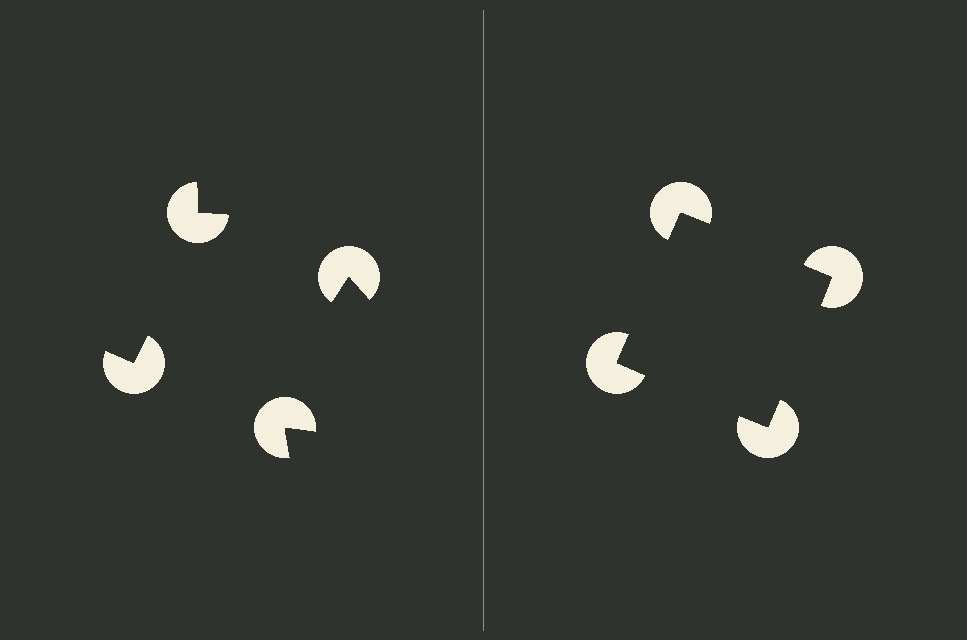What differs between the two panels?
The pac-man discs are positioned identically on both sides; only the wedge orientations differ. On the right they align to a square; on the left they are misaligned.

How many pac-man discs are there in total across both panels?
8 — 4 on each side.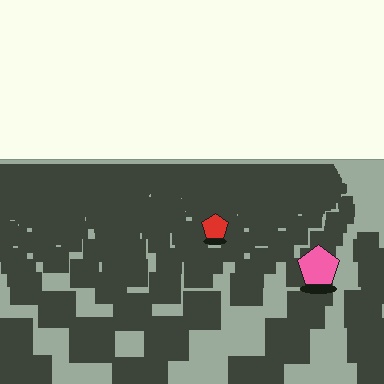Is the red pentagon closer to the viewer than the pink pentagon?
No. The pink pentagon is closer — you can tell from the texture gradient: the ground texture is coarser near it.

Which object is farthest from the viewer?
The red pentagon is farthest from the viewer. It appears smaller and the ground texture around it is denser.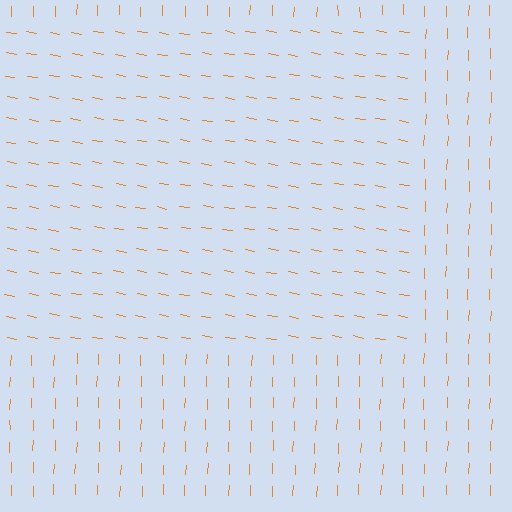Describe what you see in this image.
The image is filled with small orange line segments. A rectangle region in the image has lines oriented differently from the surrounding lines, creating a visible texture boundary.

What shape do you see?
I see a rectangle.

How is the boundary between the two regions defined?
The boundary is defined purely by a change in line orientation (approximately 82 degrees difference). All lines are the same color and thickness.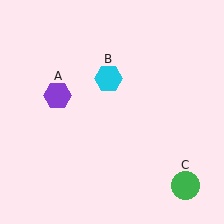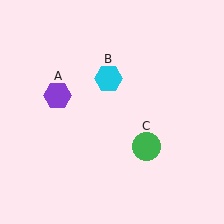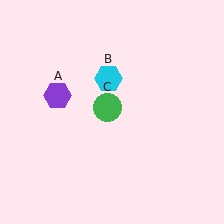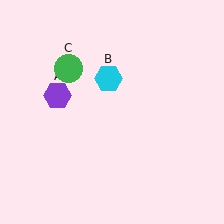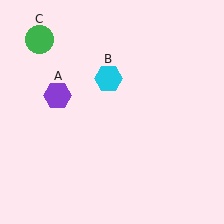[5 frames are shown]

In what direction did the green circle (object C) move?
The green circle (object C) moved up and to the left.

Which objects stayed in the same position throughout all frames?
Purple hexagon (object A) and cyan hexagon (object B) remained stationary.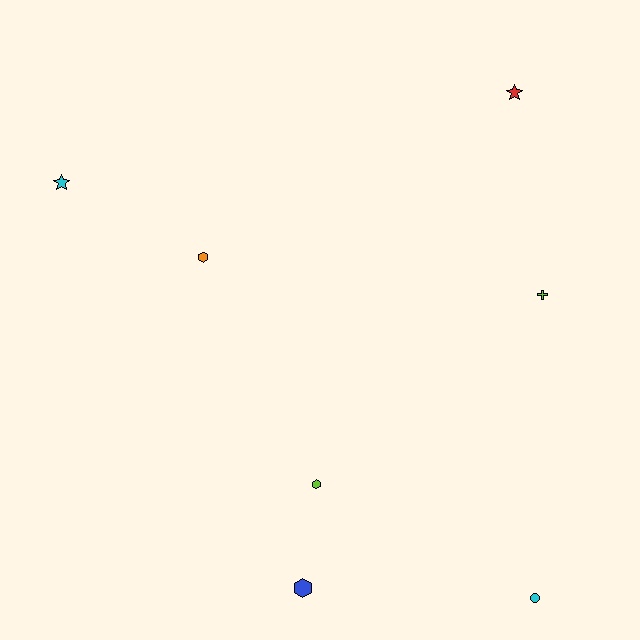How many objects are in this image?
There are 7 objects.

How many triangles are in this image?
There are no triangles.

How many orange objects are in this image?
There is 1 orange object.